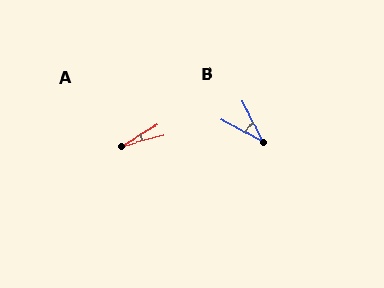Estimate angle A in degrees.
Approximately 16 degrees.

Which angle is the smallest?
A, at approximately 16 degrees.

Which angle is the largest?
B, at approximately 35 degrees.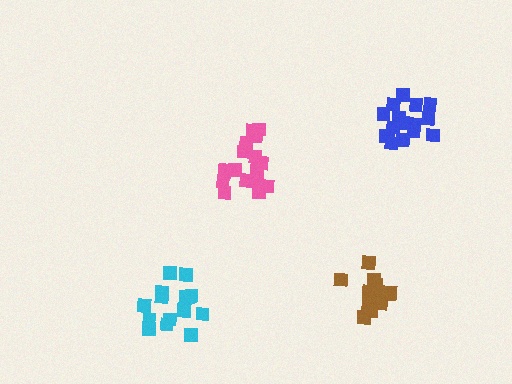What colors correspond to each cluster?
The clusters are colored: pink, blue, brown, cyan.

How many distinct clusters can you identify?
There are 4 distinct clusters.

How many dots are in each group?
Group 1: 18 dots, Group 2: 16 dots, Group 3: 19 dots, Group 4: 15 dots (68 total).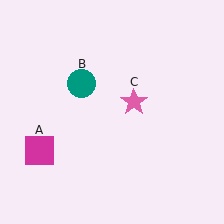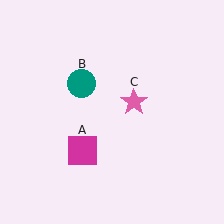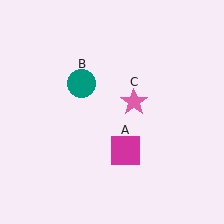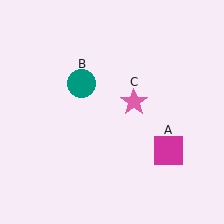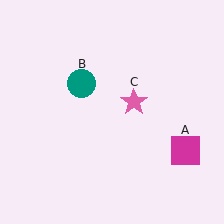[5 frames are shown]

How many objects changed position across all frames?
1 object changed position: magenta square (object A).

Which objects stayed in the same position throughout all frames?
Teal circle (object B) and pink star (object C) remained stationary.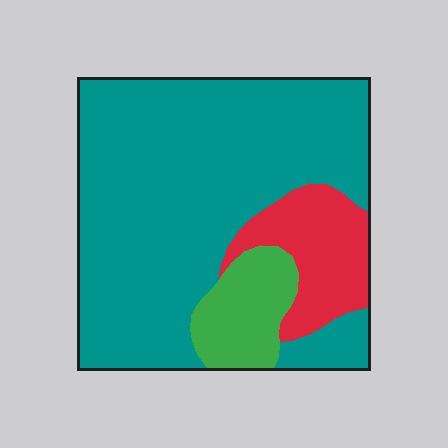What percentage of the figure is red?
Red covers roughly 15% of the figure.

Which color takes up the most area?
Teal, at roughly 75%.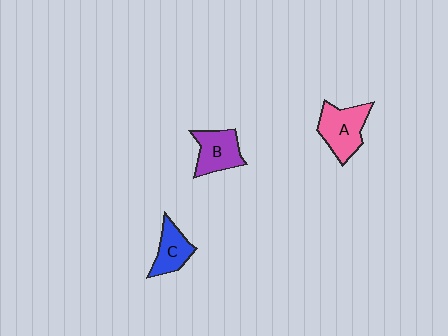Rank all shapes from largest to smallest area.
From largest to smallest: A (pink), B (purple), C (blue).